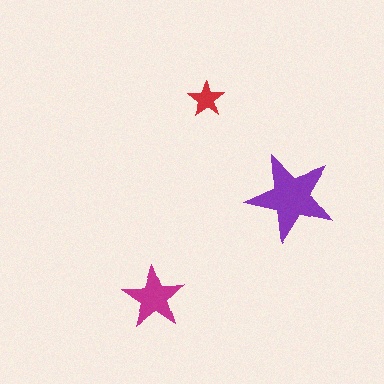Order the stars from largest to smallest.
the purple one, the magenta one, the red one.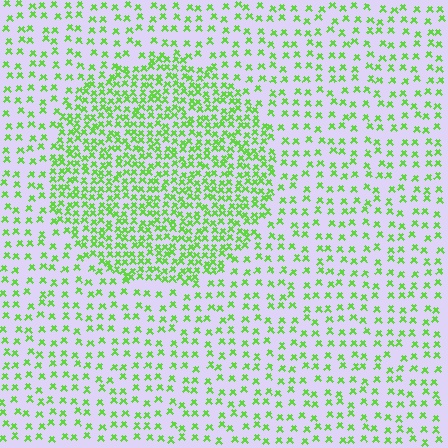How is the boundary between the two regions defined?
The boundary is defined by a change in element density (approximately 2.2x ratio). All elements are the same color, size, and shape.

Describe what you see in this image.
The image contains small lime elements arranged at two different densities. A circle-shaped region is visible where the elements are more densely packed than the surrounding area.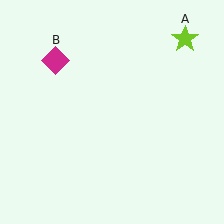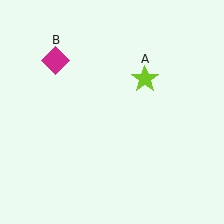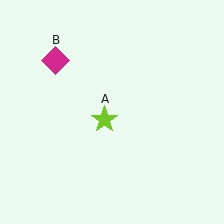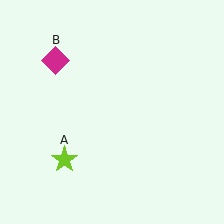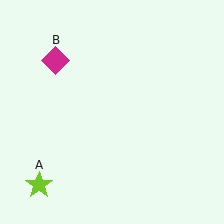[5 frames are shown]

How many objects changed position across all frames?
1 object changed position: lime star (object A).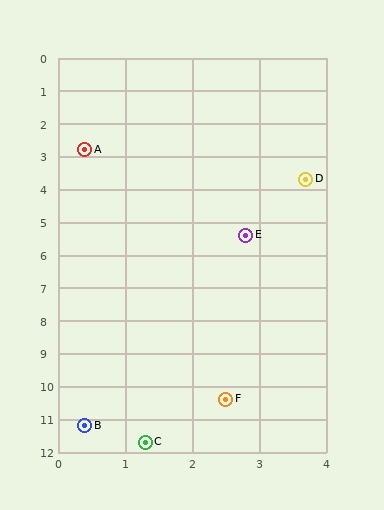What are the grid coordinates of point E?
Point E is at approximately (2.8, 5.4).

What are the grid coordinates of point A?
Point A is at approximately (0.4, 2.8).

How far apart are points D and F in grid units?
Points D and F are about 6.8 grid units apart.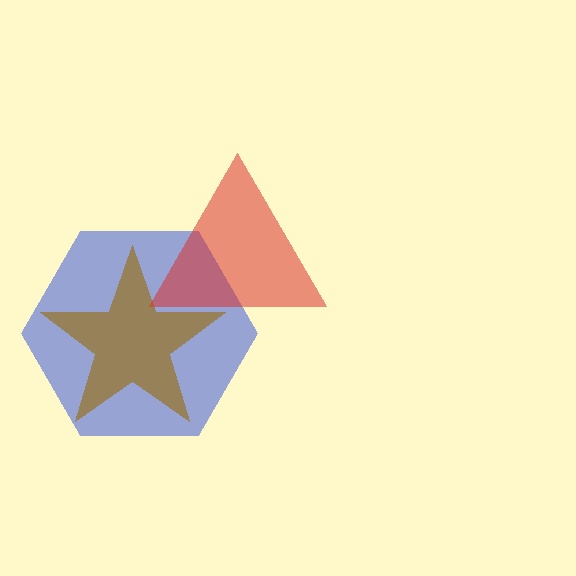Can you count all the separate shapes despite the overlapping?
Yes, there are 3 separate shapes.